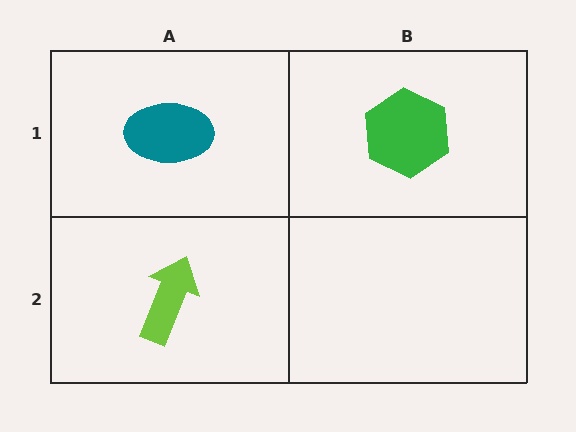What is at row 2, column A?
A lime arrow.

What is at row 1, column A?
A teal ellipse.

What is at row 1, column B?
A green hexagon.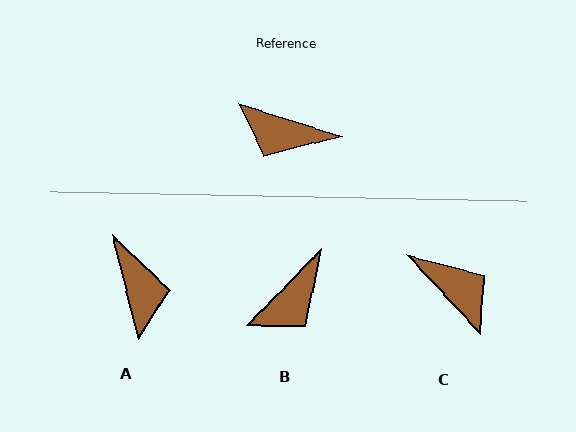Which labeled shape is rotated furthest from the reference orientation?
C, about 151 degrees away.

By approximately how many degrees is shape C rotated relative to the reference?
Approximately 151 degrees counter-clockwise.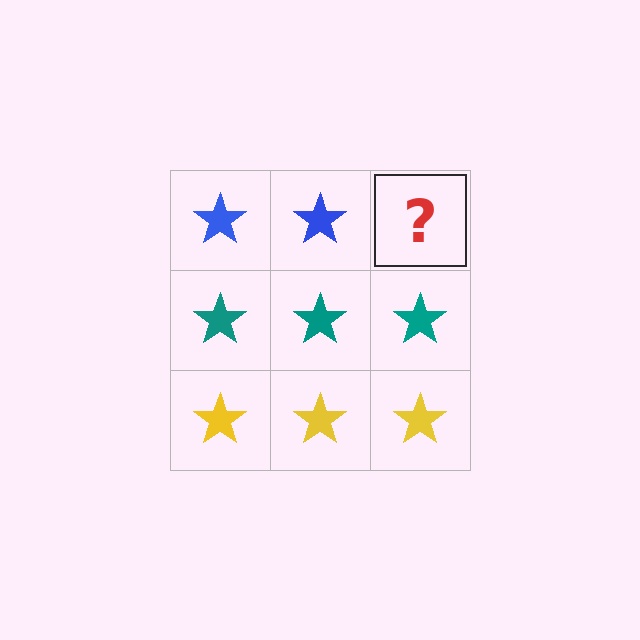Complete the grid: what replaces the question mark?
The question mark should be replaced with a blue star.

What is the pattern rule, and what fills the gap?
The rule is that each row has a consistent color. The gap should be filled with a blue star.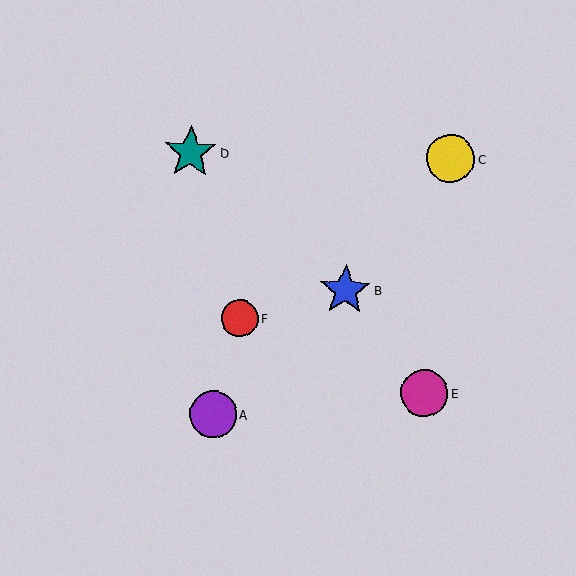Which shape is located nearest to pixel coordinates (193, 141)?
The teal star (labeled D) at (191, 152) is nearest to that location.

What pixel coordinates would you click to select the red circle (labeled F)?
Click at (240, 318) to select the red circle F.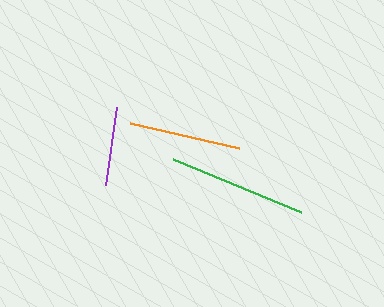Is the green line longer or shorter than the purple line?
The green line is longer than the purple line.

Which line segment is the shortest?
The purple line is the shortest at approximately 78 pixels.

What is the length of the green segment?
The green segment is approximately 138 pixels long.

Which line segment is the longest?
The green line is the longest at approximately 138 pixels.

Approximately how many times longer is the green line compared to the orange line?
The green line is approximately 1.2 times the length of the orange line.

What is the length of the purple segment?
The purple segment is approximately 78 pixels long.